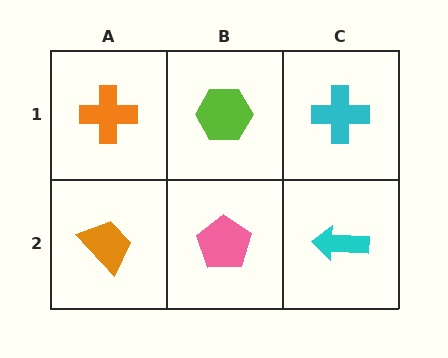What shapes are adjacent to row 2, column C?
A cyan cross (row 1, column C), a pink pentagon (row 2, column B).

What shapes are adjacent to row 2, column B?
A lime hexagon (row 1, column B), an orange trapezoid (row 2, column A), a cyan arrow (row 2, column C).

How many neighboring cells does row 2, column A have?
2.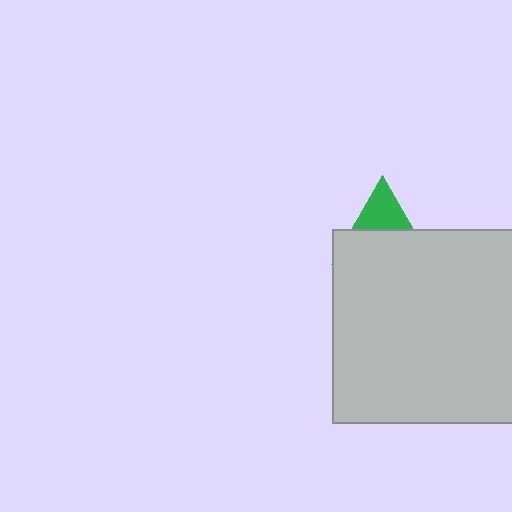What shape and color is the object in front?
The object in front is a light gray rectangle.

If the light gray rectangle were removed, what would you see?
You would see the complete green triangle.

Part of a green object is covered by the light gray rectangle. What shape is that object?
It is a triangle.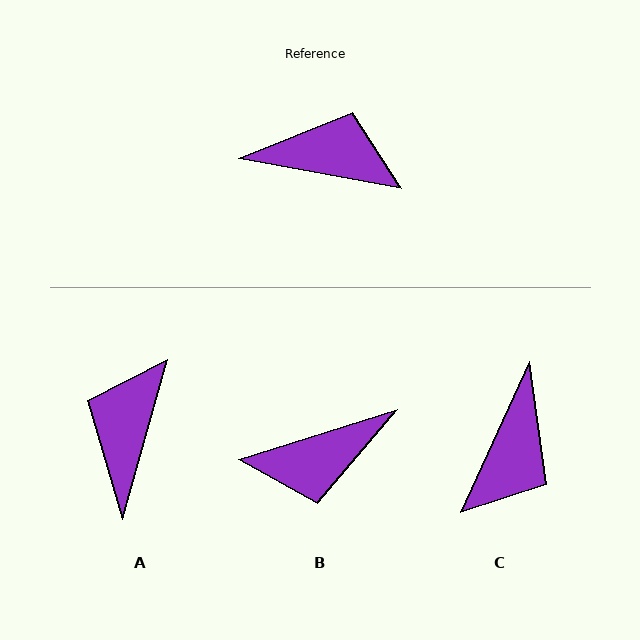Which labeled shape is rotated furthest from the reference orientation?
B, about 152 degrees away.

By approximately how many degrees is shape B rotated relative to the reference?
Approximately 152 degrees clockwise.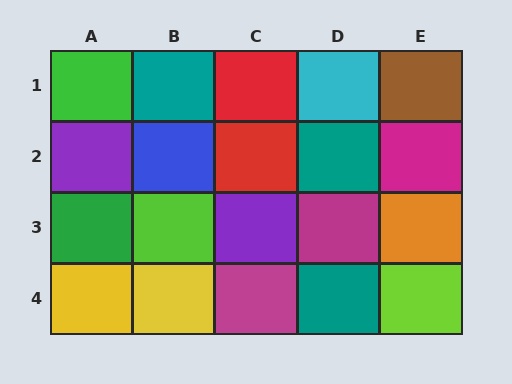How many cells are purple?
2 cells are purple.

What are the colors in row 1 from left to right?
Green, teal, red, cyan, brown.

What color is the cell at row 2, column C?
Red.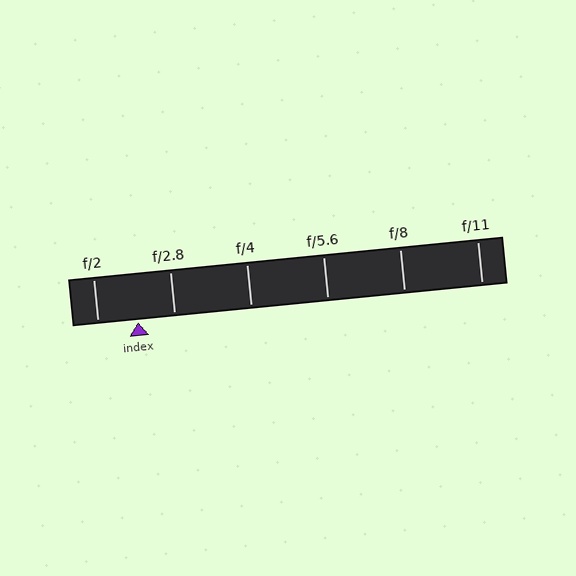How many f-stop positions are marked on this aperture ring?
There are 6 f-stop positions marked.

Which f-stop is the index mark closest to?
The index mark is closest to f/2.8.